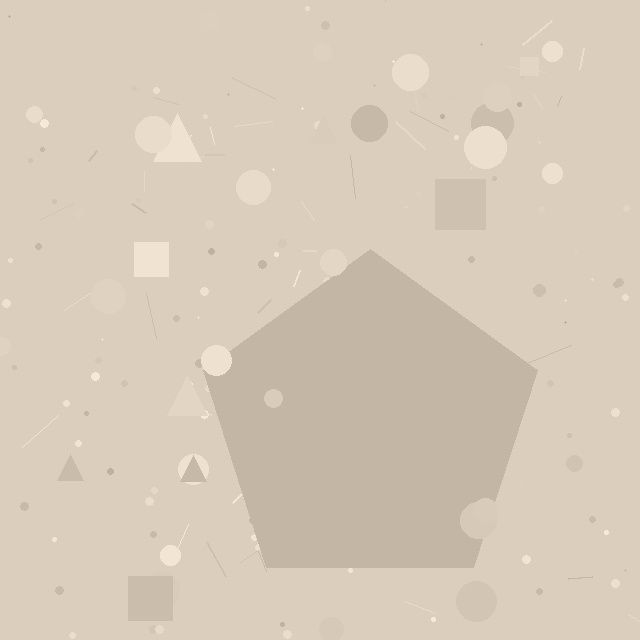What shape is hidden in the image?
A pentagon is hidden in the image.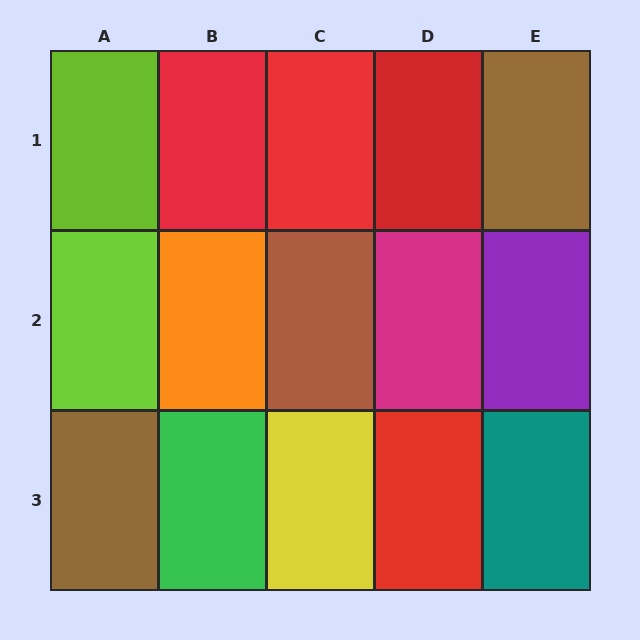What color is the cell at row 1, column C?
Red.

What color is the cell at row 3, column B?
Green.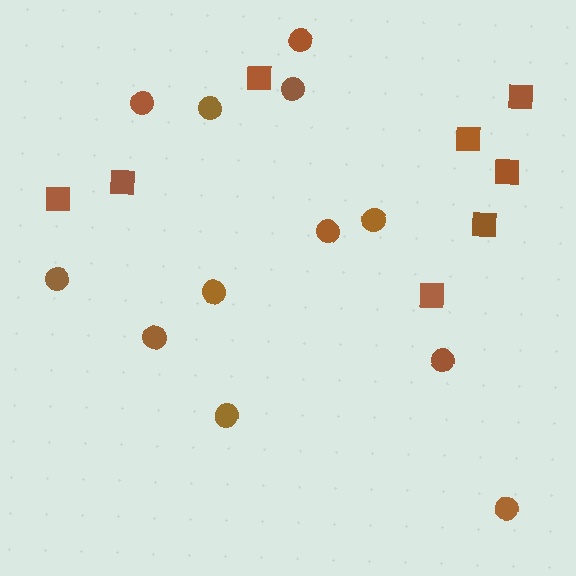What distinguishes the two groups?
There are 2 groups: one group of squares (8) and one group of circles (12).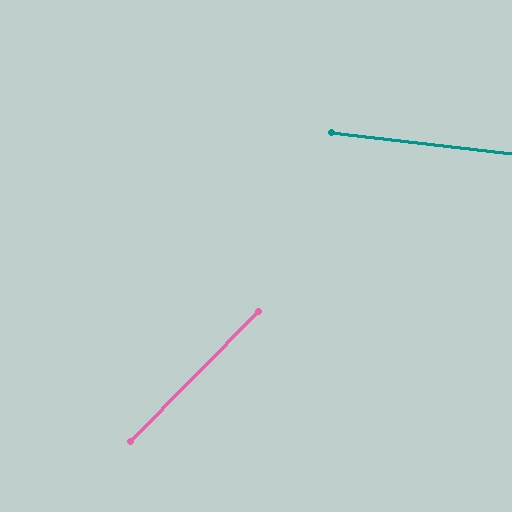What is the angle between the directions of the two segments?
Approximately 52 degrees.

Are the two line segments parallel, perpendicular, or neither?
Neither parallel nor perpendicular — they differ by about 52°.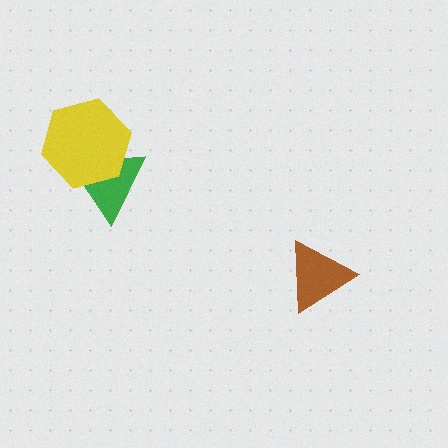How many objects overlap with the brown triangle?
0 objects overlap with the brown triangle.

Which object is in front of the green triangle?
The yellow hexagon is in front of the green triangle.